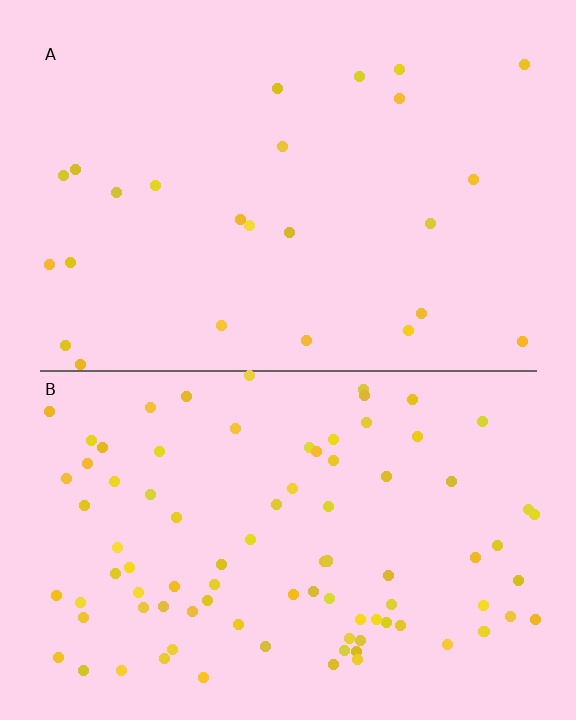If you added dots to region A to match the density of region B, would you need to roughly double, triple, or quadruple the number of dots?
Approximately quadruple.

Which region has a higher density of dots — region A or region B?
B (the bottom).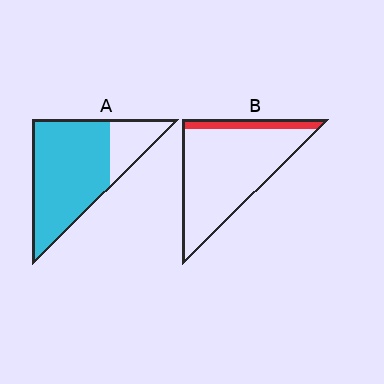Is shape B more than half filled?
No.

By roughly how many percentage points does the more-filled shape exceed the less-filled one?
By roughly 65 percentage points (A over B).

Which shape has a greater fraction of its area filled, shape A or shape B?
Shape A.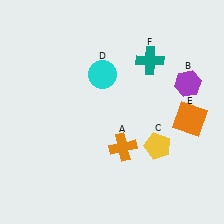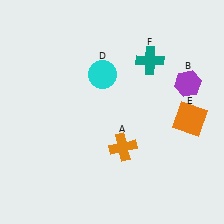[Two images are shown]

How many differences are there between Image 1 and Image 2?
There is 1 difference between the two images.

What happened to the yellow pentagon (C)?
The yellow pentagon (C) was removed in Image 2. It was in the bottom-right area of Image 1.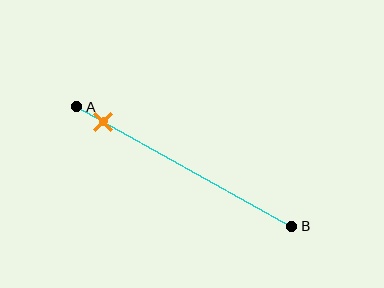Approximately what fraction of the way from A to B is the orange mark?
The orange mark is approximately 10% of the way from A to B.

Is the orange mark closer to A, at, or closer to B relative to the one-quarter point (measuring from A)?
The orange mark is closer to point A than the one-quarter point of segment AB.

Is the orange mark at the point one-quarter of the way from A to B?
No, the mark is at about 10% from A, not at the 25% one-quarter point.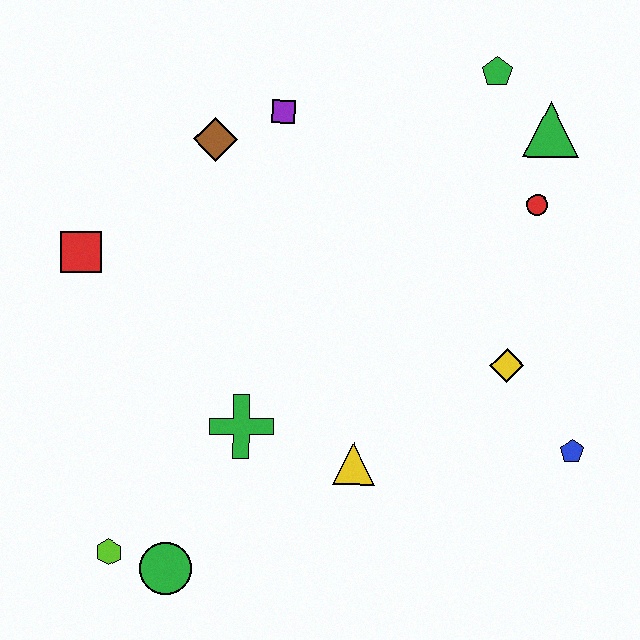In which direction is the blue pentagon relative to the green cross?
The blue pentagon is to the right of the green cross.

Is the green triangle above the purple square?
No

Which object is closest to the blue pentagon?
The yellow diamond is closest to the blue pentagon.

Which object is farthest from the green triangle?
The lime hexagon is farthest from the green triangle.